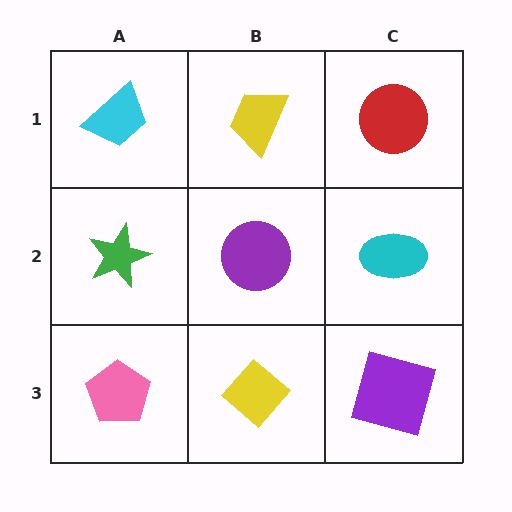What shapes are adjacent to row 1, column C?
A cyan ellipse (row 2, column C), a yellow trapezoid (row 1, column B).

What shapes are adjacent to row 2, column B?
A yellow trapezoid (row 1, column B), a yellow diamond (row 3, column B), a green star (row 2, column A), a cyan ellipse (row 2, column C).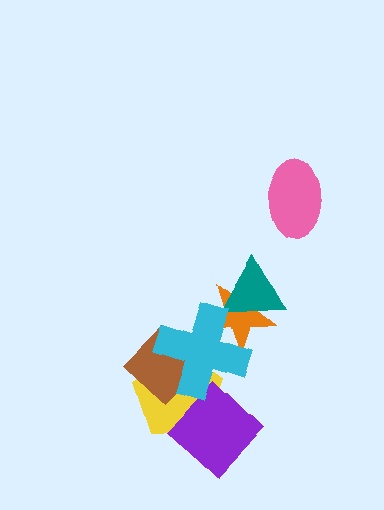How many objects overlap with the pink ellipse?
0 objects overlap with the pink ellipse.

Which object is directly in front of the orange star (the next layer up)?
The teal triangle is directly in front of the orange star.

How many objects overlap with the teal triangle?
1 object overlaps with the teal triangle.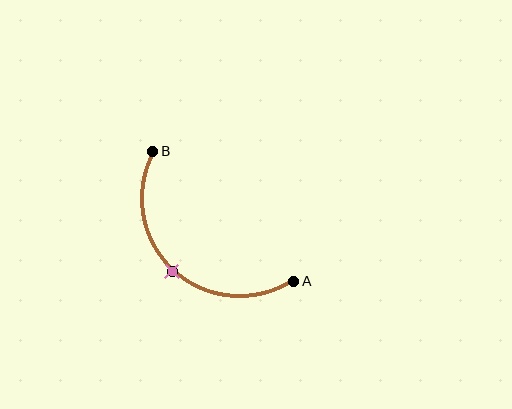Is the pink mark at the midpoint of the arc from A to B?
Yes. The pink mark lies on the arc at equal arc-length from both A and B — it is the arc midpoint.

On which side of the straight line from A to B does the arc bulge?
The arc bulges below and to the left of the straight line connecting A and B.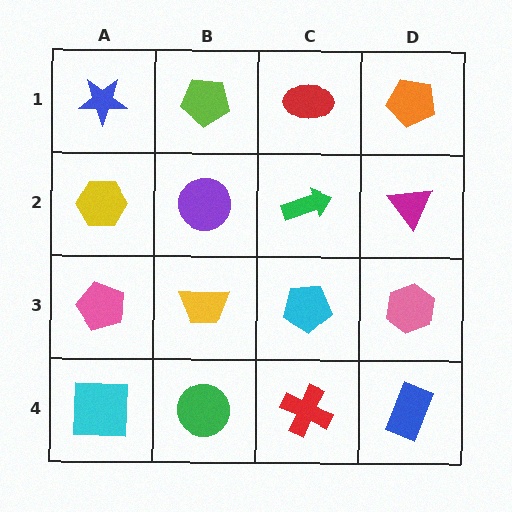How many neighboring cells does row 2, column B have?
4.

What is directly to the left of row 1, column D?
A red ellipse.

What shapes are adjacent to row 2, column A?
A blue star (row 1, column A), a pink pentagon (row 3, column A), a purple circle (row 2, column B).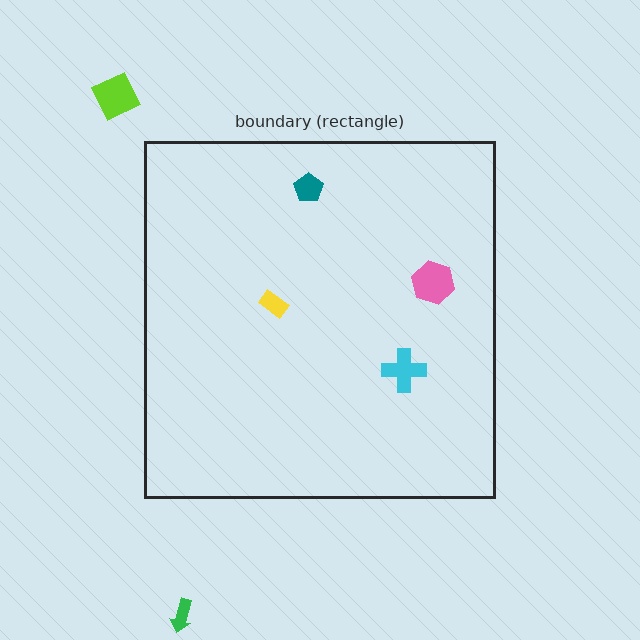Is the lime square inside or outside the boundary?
Outside.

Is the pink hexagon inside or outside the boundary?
Inside.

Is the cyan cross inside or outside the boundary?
Inside.